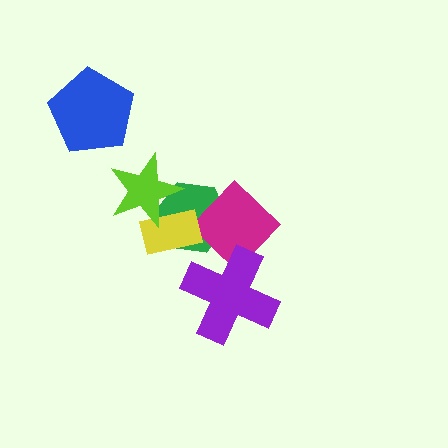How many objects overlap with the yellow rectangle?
3 objects overlap with the yellow rectangle.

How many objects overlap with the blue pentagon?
0 objects overlap with the blue pentagon.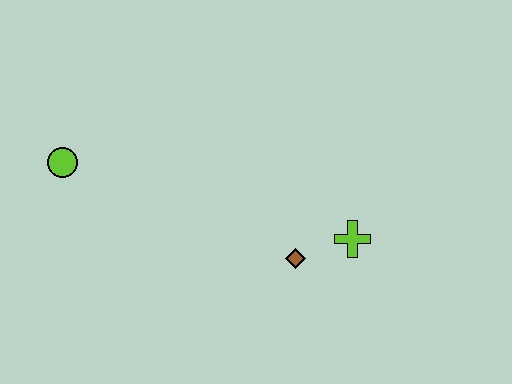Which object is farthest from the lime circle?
The lime cross is farthest from the lime circle.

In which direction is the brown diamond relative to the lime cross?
The brown diamond is to the left of the lime cross.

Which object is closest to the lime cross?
The brown diamond is closest to the lime cross.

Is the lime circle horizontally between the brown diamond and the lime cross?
No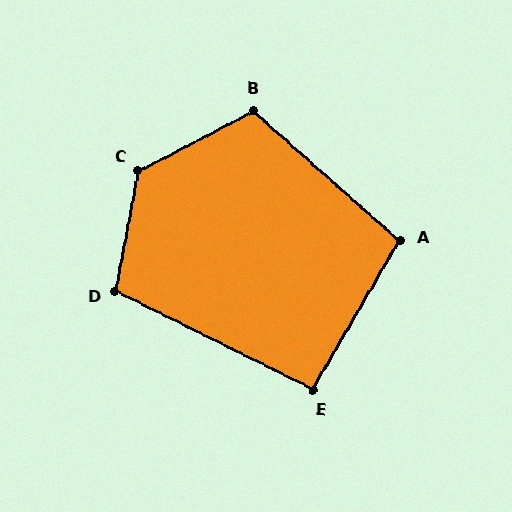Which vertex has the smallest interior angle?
E, at approximately 94 degrees.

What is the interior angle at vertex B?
Approximately 111 degrees (obtuse).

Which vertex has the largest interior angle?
C, at approximately 128 degrees.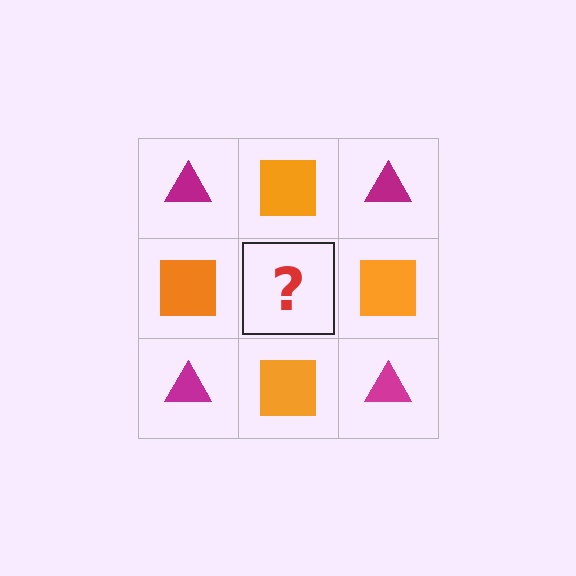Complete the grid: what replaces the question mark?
The question mark should be replaced with a magenta triangle.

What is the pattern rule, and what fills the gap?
The rule is that it alternates magenta triangle and orange square in a checkerboard pattern. The gap should be filled with a magenta triangle.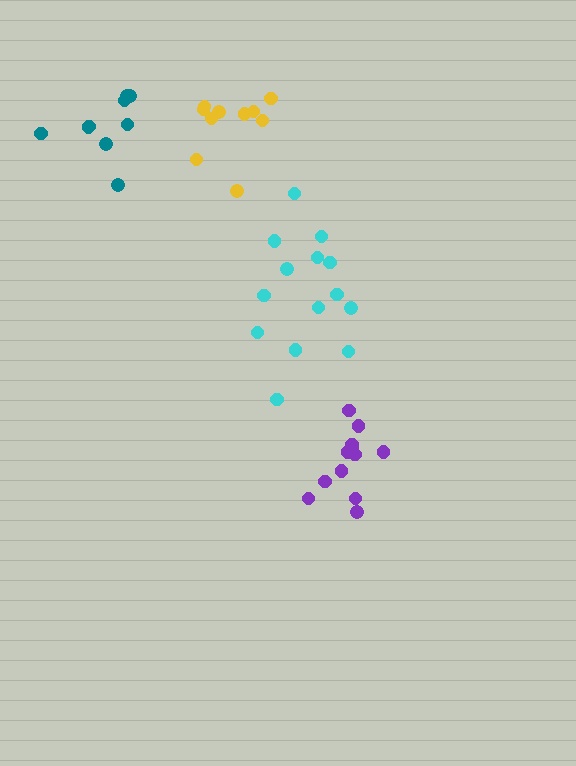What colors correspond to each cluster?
The clusters are colored: yellow, teal, cyan, purple.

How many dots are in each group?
Group 1: 10 dots, Group 2: 9 dots, Group 3: 14 dots, Group 4: 12 dots (45 total).